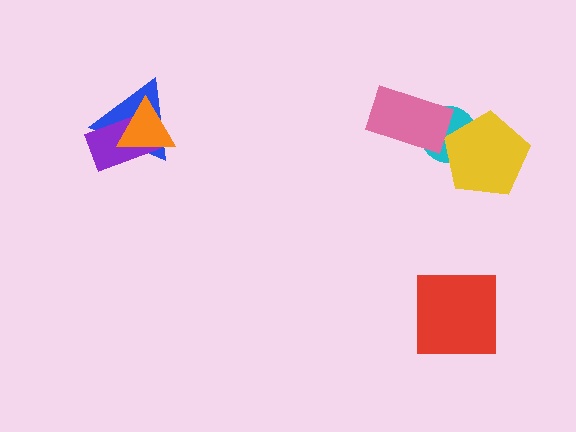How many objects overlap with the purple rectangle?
2 objects overlap with the purple rectangle.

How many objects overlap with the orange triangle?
2 objects overlap with the orange triangle.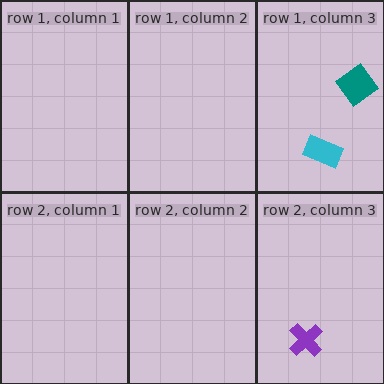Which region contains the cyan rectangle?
The row 1, column 3 region.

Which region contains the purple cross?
The row 2, column 3 region.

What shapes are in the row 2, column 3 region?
The purple cross.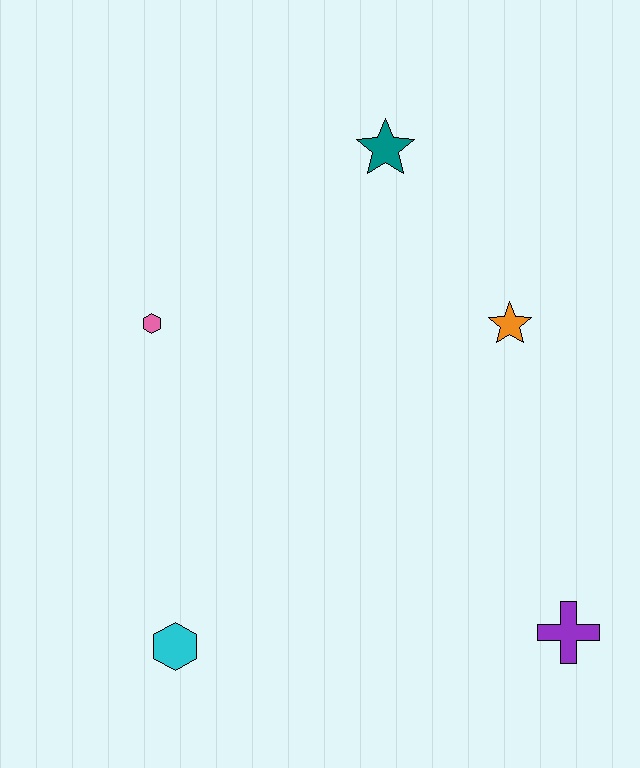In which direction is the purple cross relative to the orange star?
The purple cross is below the orange star.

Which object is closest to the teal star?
The orange star is closest to the teal star.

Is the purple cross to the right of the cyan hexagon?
Yes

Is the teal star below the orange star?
No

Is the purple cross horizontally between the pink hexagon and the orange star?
No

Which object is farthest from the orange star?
The cyan hexagon is farthest from the orange star.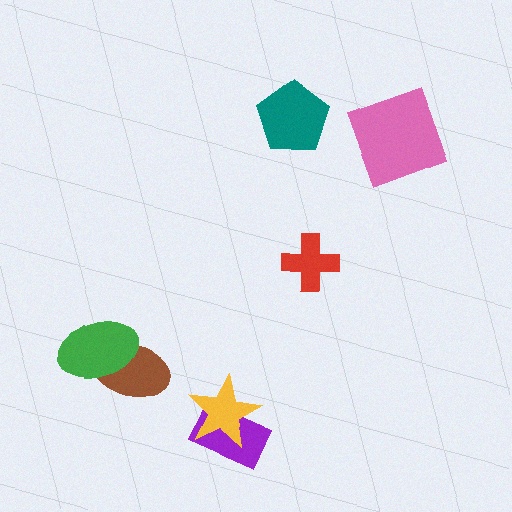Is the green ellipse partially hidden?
No, no other shape covers it.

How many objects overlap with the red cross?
0 objects overlap with the red cross.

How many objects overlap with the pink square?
0 objects overlap with the pink square.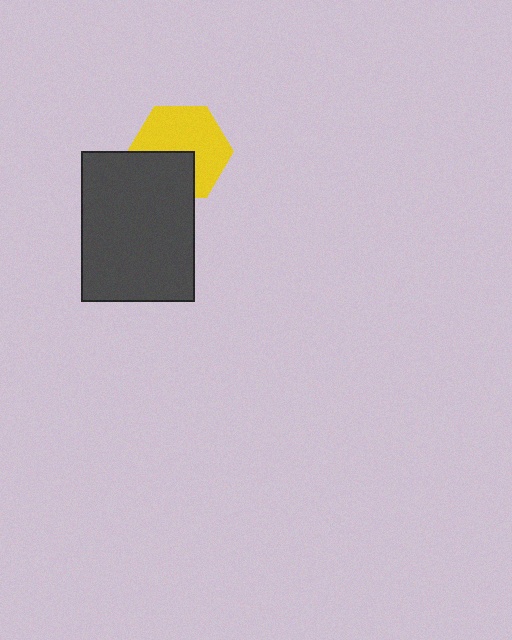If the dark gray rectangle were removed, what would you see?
You would see the complete yellow hexagon.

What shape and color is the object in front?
The object in front is a dark gray rectangle.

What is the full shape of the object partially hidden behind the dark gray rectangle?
The partially hidden object is a yellow hexagon.